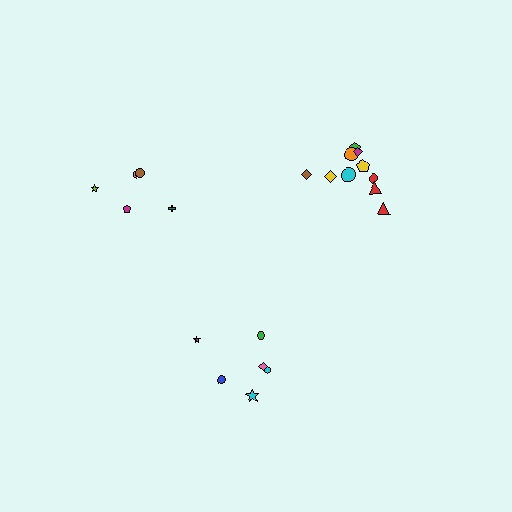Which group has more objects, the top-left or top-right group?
The top-right group.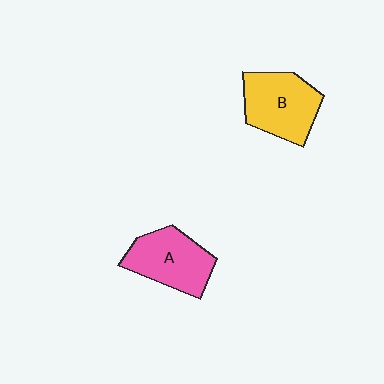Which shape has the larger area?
Shape B (yellow).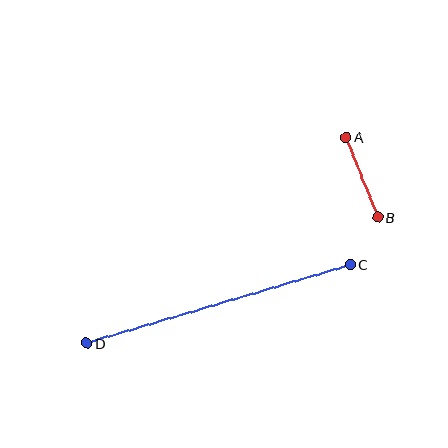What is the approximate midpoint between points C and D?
The midpoint is at approximately (219, 304) pixels.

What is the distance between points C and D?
The distance is approximately 275 pixels.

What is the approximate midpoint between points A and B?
The midpoint is at approximately (362, 177) pixels.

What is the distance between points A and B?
The distance is approximately 86 pixels.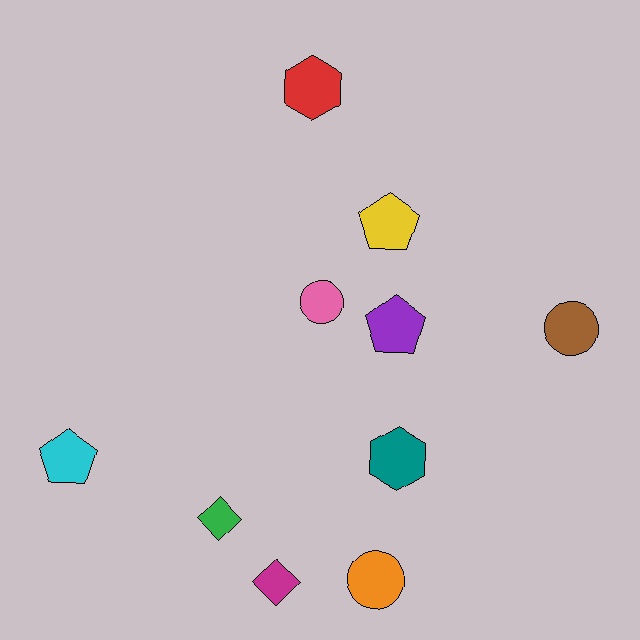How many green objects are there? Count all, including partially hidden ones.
There is 1 green object.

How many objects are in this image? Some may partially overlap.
There are 10 objects.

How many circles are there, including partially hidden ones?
There are 3 circles.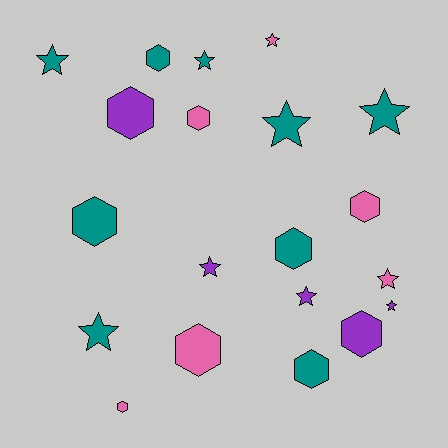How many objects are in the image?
There are 20 objects.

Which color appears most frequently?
Teal, with 9 objects.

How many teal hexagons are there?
There are 4 teal hexagons.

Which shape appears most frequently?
Hexagon, with 10 objects.